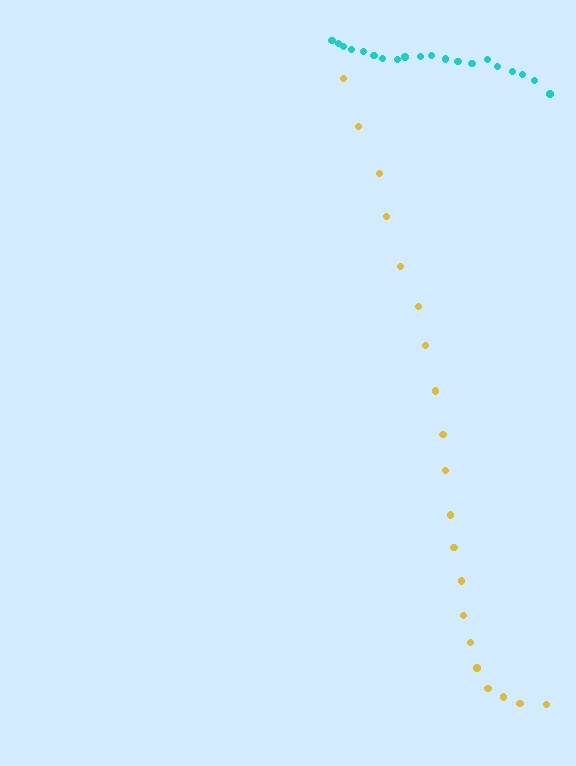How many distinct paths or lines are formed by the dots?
There are 2 distinct paths.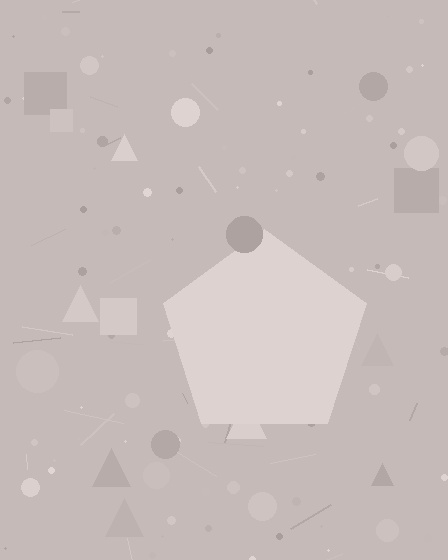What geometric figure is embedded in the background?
A pentagon is embedded in the background.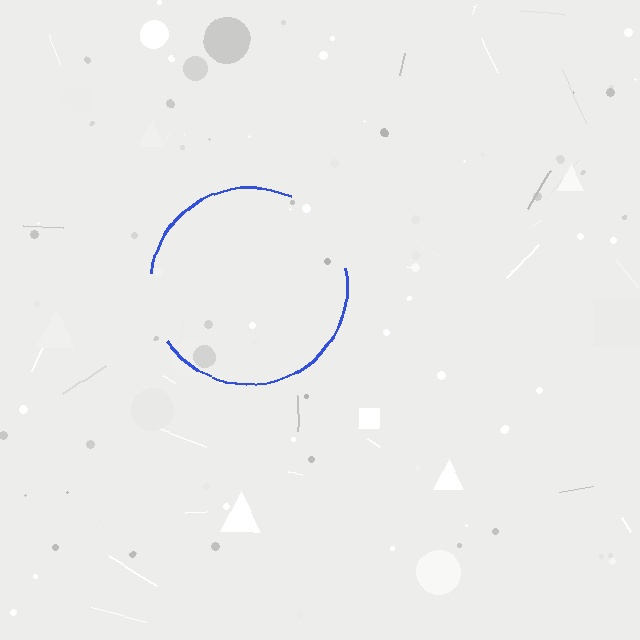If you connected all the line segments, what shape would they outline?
They would outline a circle.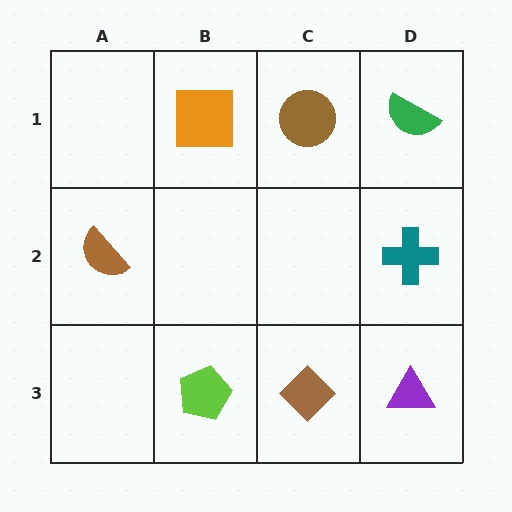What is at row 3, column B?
A lime pentagon.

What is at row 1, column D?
A green semicircle.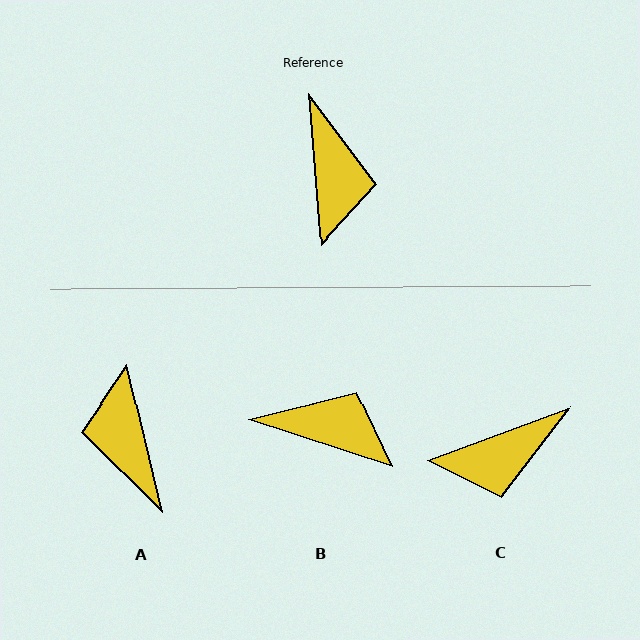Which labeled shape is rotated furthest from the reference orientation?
A, about 171 degrees away.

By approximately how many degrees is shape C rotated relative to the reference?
Approximately 74 degrees clockwise.